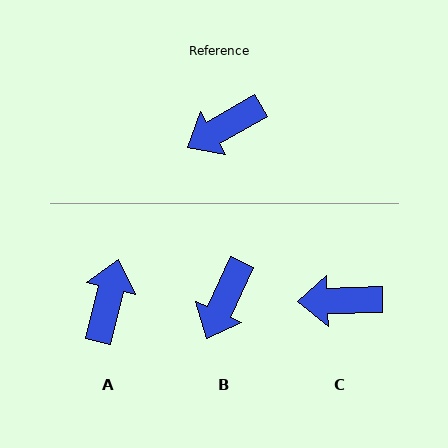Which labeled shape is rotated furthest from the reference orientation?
A, about 134 degrees away.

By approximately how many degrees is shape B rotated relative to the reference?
Approximately 35 degrees counter-clockwise.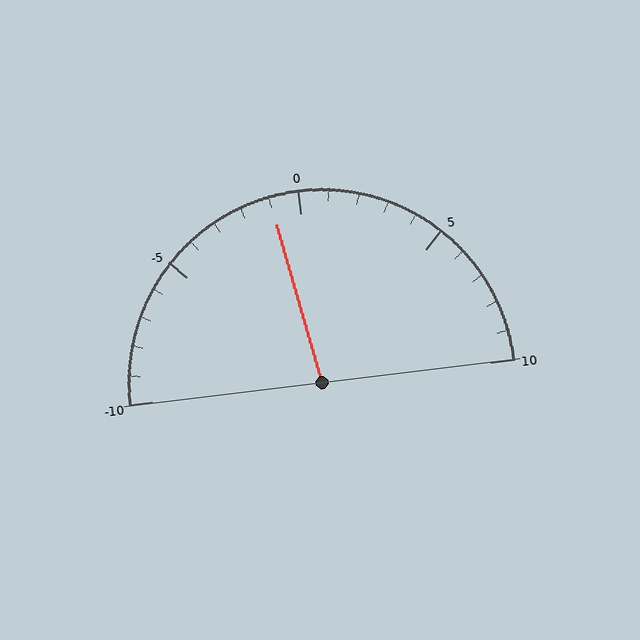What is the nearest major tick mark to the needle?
The nearest major tick mark is 0.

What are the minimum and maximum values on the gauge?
The gauge ranges from -10 to 10.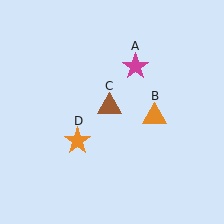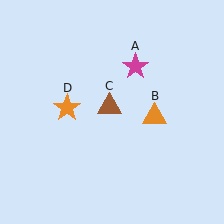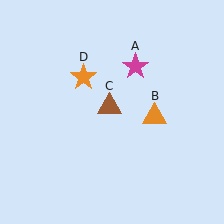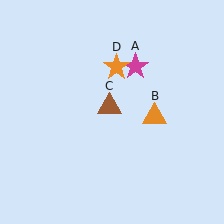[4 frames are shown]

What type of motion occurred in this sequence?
The orange star (object D) rotated clockwise around the center of the scene.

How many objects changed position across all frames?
1 object changed position: orange star (object D).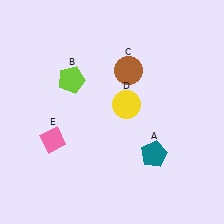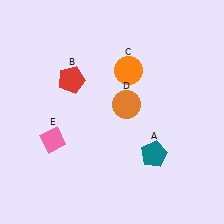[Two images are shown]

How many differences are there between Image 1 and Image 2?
There are 3 differences between the two images.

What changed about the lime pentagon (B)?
In Image 1, B is lime. In Image 2, it changed to red.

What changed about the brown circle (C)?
In Image 1, C is brown. In Image 2, it changed to orange.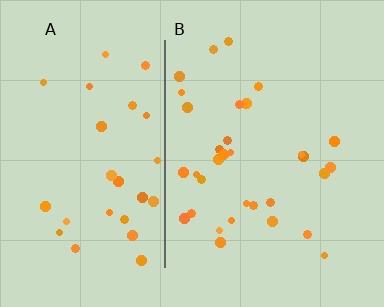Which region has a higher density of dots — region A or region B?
B (the right).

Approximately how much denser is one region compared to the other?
Approximately 1.1× — region B over region A.